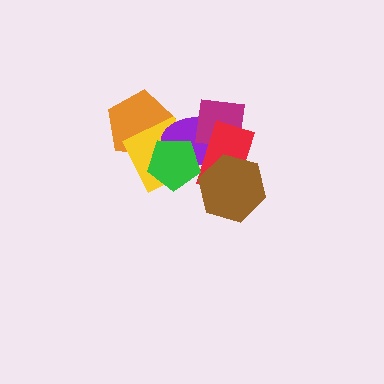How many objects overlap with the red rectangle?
5 objects overlap with the red rectangle.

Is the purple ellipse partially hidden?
Yes, it is partially covered by another shape.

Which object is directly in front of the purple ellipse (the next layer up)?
The magenta square is directly in front of the purple ellipse.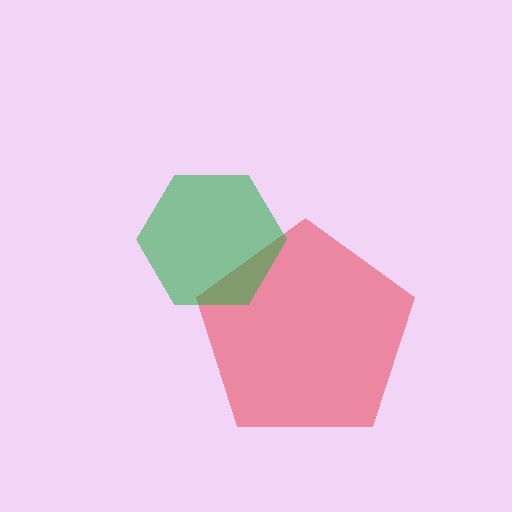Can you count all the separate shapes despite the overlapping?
Yes, there are 2 separate shapes.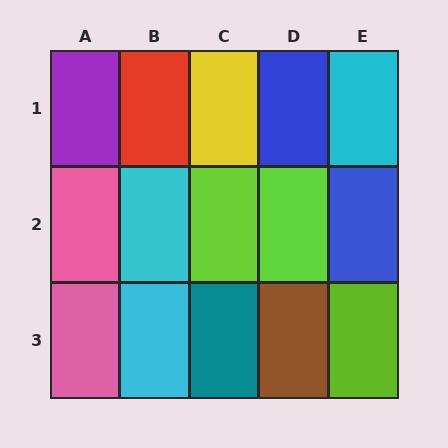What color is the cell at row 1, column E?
Cyan.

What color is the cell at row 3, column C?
Teal.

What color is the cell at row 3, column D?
Brown.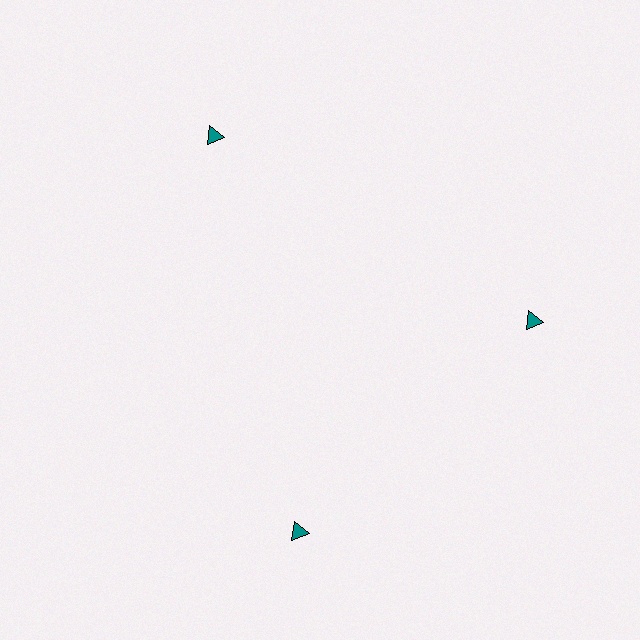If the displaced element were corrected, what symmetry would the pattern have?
It would have 3-fold rotational symmetry — the pattern would map onto itself every 120 degrees.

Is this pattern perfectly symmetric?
No. The 3 teal triangles are arranged in a ring, but one element near the 7 o'clock position is rotated out of alignment along the ring, breaking the 3-fold rotational symmetry.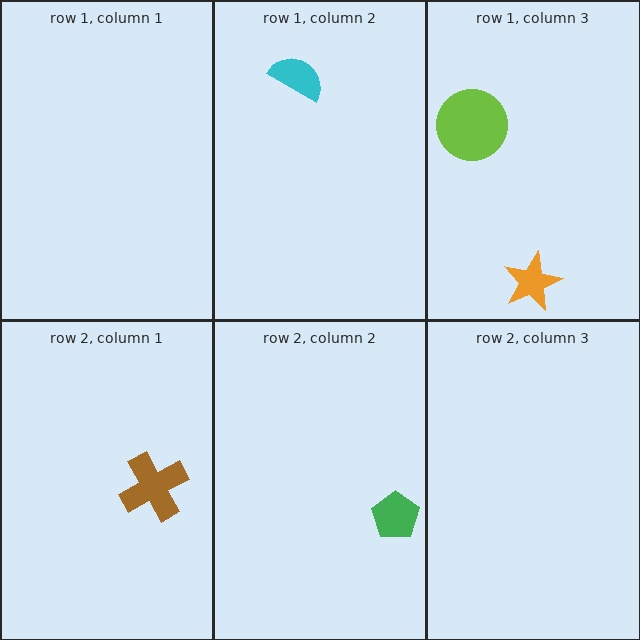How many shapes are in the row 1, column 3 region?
2.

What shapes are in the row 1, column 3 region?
The orange star, the lime circle.